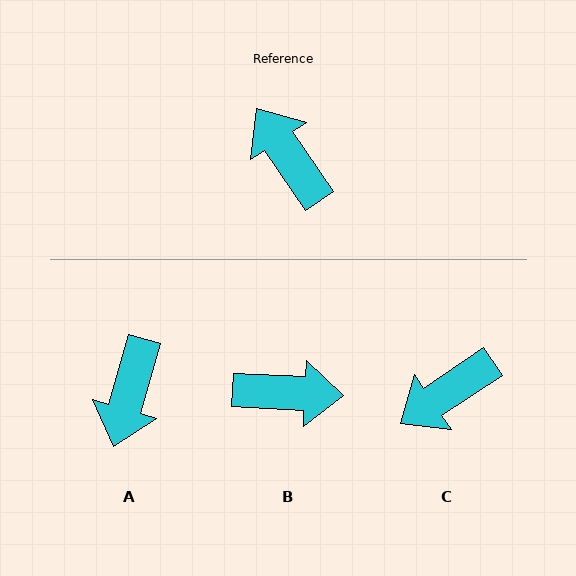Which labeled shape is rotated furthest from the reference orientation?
A, about 130 degrees away.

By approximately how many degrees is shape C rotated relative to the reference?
Approximately 90 degrees counter-clockwise.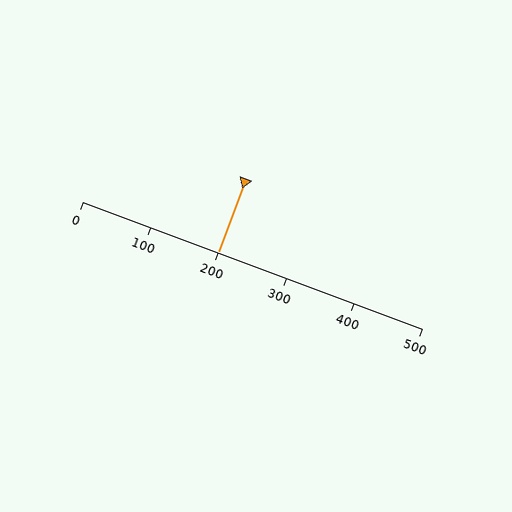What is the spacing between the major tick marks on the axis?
The major ticks are spaced 100 apart.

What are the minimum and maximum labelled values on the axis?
The axis runs from 0 to 500.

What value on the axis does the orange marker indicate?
The marker indicates approximately 200.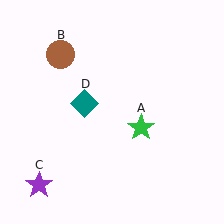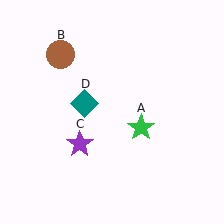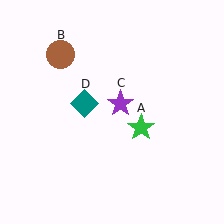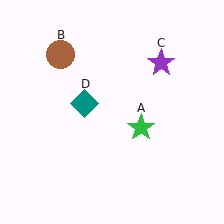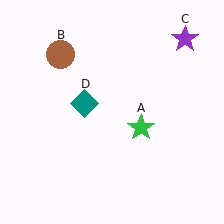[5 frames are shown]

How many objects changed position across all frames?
1 object changed position: purple star (object C).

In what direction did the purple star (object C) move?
The purple star (object C) moved up and to the right.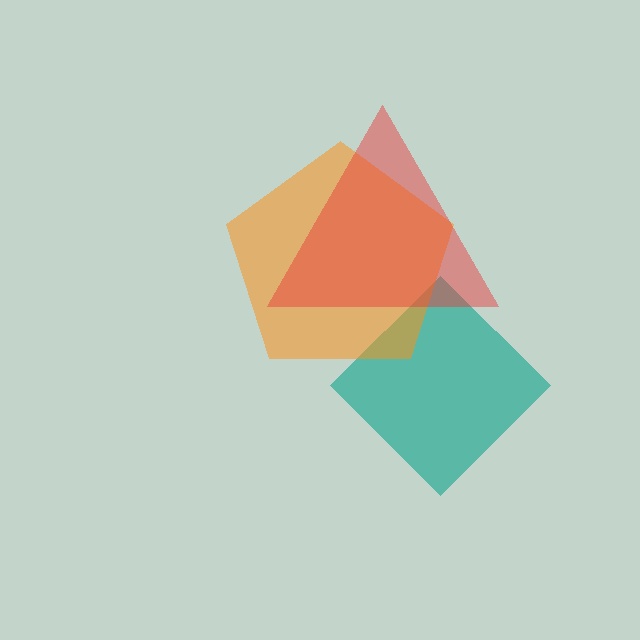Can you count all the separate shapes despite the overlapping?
Yes, there are 3 separate shapes.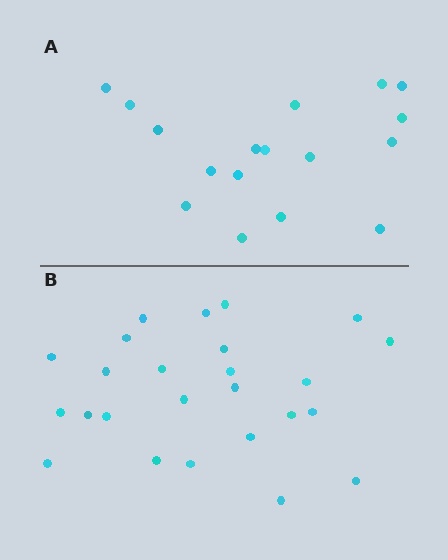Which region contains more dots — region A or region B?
Region B (the bottom region) has more dots.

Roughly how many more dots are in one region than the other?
Region B has roughly 8 or so more dots than region A.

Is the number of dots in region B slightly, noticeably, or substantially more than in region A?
Region B has substantially more. The ratio is roughly 1.5 to 1.